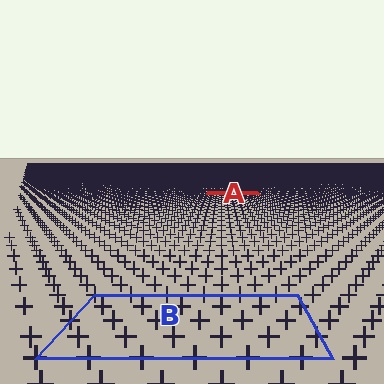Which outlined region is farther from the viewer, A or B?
Region A is farther from the viewer — the texture elements inside it appear smaller and more densely packed.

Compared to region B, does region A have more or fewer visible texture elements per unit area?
Region A has more texture elements per unit area — they are packed more densely because it is farther away.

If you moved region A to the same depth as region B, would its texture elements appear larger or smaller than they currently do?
They would appear larger. At a closer depth, the same texture elements are projected at a bigger on-screen size.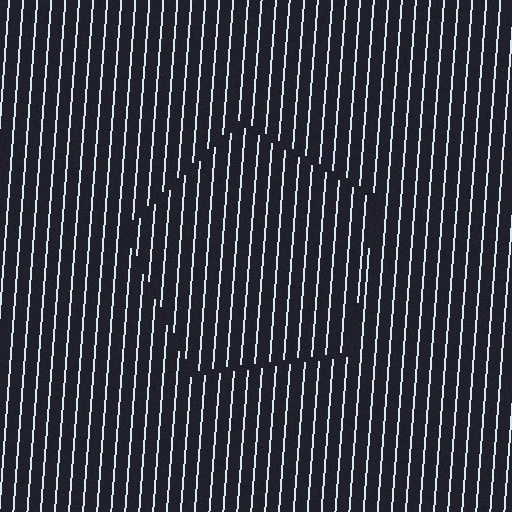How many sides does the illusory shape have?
5 sides — the line-ends trace a pentagon.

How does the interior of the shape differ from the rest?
The interior of the shape contains the same grating, shifted by half a period — the contour is defined by the phase discontinuity where line-ends from the inner and outer gratings abut.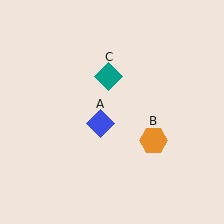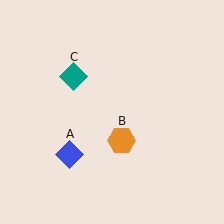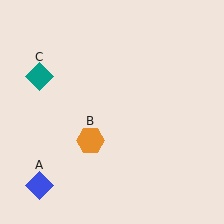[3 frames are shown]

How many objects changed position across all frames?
3 objects changed position: blue diamond (object A), orange hexagon (object B), teal diamond (object C).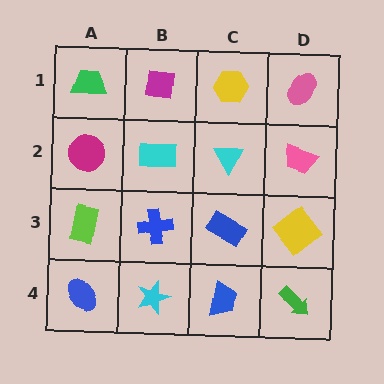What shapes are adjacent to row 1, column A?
A magenta circle (row 2, column A), a magenta square (row 1, column B).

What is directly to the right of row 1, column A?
A magenta square.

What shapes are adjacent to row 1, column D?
A pink trapezoid (row 2, column D), a yellow hexagon (row 1, column C).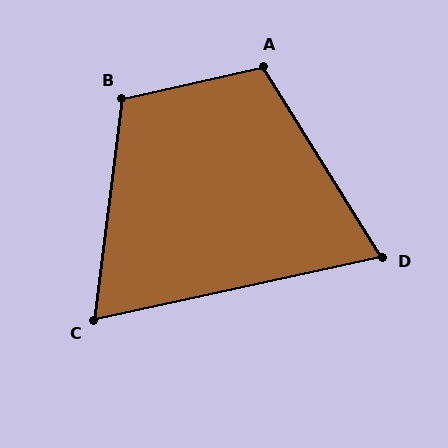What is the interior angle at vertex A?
Approximately 109 degrees (obtuse).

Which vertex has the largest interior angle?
B, at approximately 110 degrees.